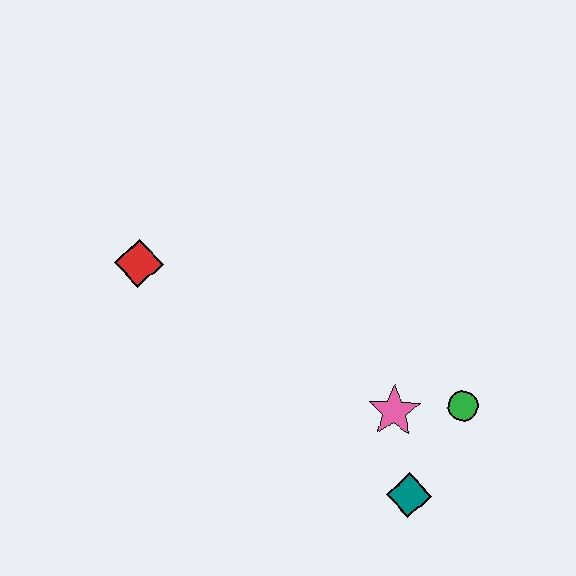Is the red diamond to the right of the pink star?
No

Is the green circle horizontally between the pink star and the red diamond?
No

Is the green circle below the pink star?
No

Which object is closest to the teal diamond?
The pink star is closest to the teal diamond.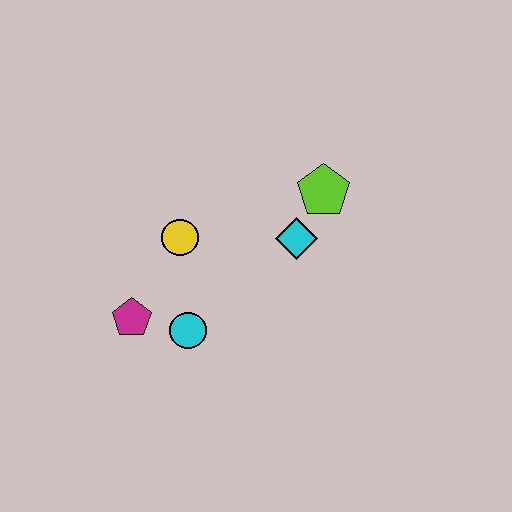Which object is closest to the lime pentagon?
The cyan diamond is closest to the lime pentagon.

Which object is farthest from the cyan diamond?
The magenta pentagon is farthest from the cyan diamond.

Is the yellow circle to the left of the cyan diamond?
Yes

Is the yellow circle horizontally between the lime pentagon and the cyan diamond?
No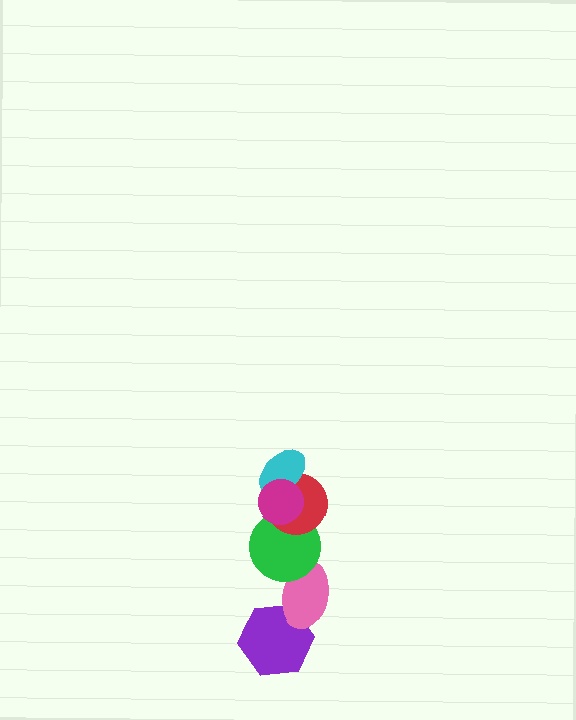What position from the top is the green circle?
The green circle is 4th from the top.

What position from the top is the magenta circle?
The magenta circle is 1st from the top.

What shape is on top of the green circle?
The red circle is on top of the green circle.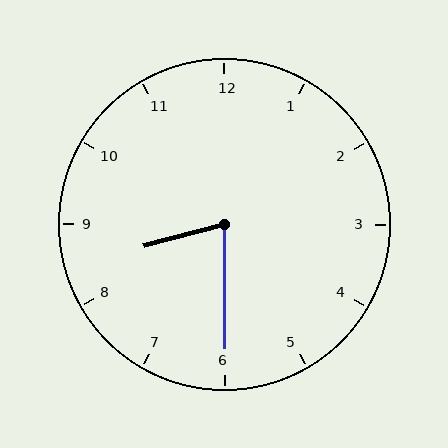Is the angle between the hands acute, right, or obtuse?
It is acute.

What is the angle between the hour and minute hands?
Approximately 75 degrees.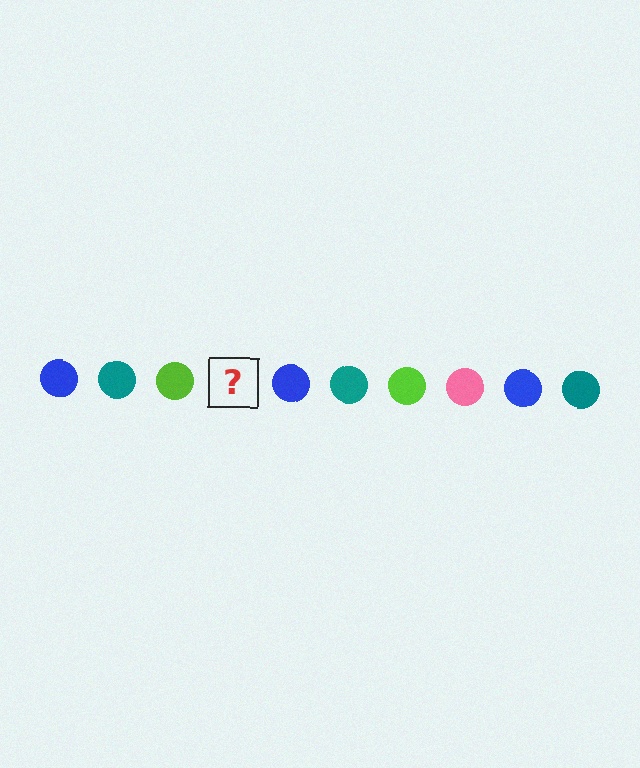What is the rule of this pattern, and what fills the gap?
The rule is that the pattern cycles through blue, teal, lime, pink circles. The gap should be filled with a pink circle.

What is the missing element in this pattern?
The missing element is a pink circle.